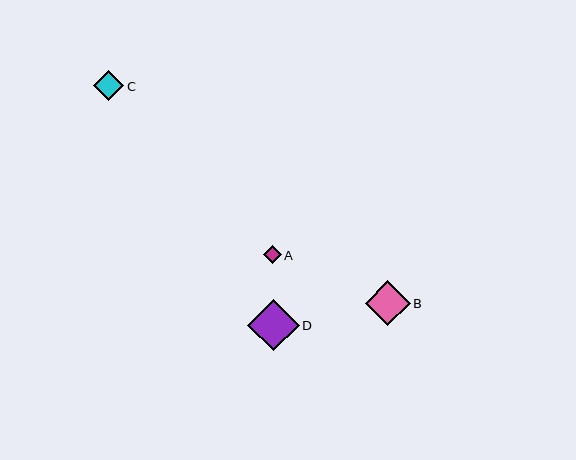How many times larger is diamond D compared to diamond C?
Diamond D is approximately 1.7 times the size of diamond C.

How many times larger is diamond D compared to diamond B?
Diamond D is approximately 1.1 times the size of diamond B.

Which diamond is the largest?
Diamond D is the largest with a size of approximately 51 pixels.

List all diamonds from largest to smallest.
From largest to smallest: D, B, C, A.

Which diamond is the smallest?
Diamond A is the smallest with a size of approximately 18 pixels.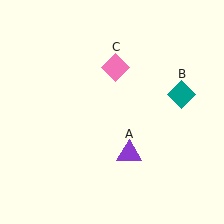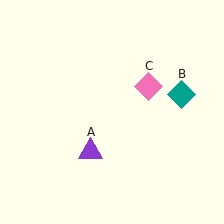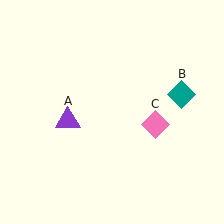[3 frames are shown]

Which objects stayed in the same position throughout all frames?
Teal diamond (object B) remained stationary.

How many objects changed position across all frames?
2 objects changed position: purple triangle (object A), pink diamond (object C).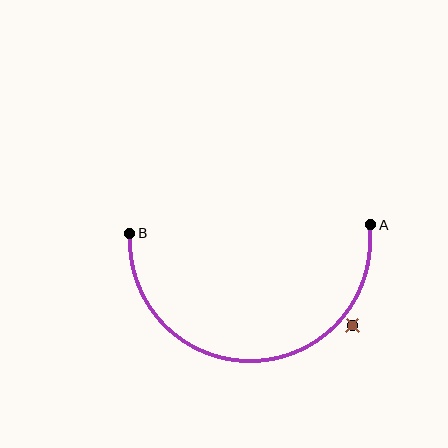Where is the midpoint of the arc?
The arc midpoint is the point on the curve farthest from the straight line joining A and B. It sits below that line.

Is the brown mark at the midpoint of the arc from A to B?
No — the brown mark does not lie on the arc at all. It sits slightly outside the curve.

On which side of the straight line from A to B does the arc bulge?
The arc bulges below the straight line connecting A and B.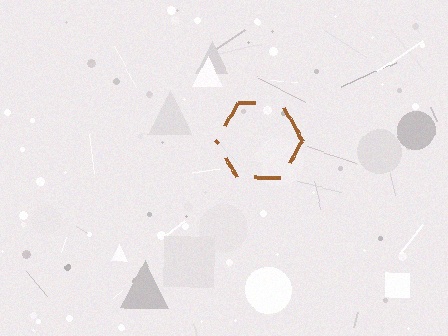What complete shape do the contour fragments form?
The contour fragments form a hexagon.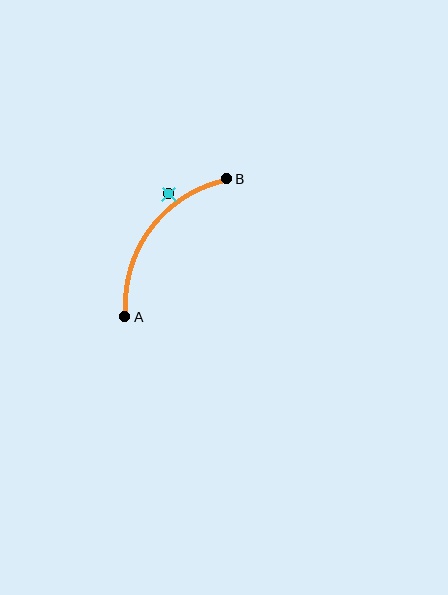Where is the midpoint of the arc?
The arc midpoint is the point on the curve farthest from the straight line joining A and B. It sits above and to the left of that line.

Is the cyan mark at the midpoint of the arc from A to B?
No — the cyan mark does not lie on the arc at all. It sits slightly outside the curve.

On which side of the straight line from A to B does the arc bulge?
The arc bulges above and to the left of the straight line connecting A and B.